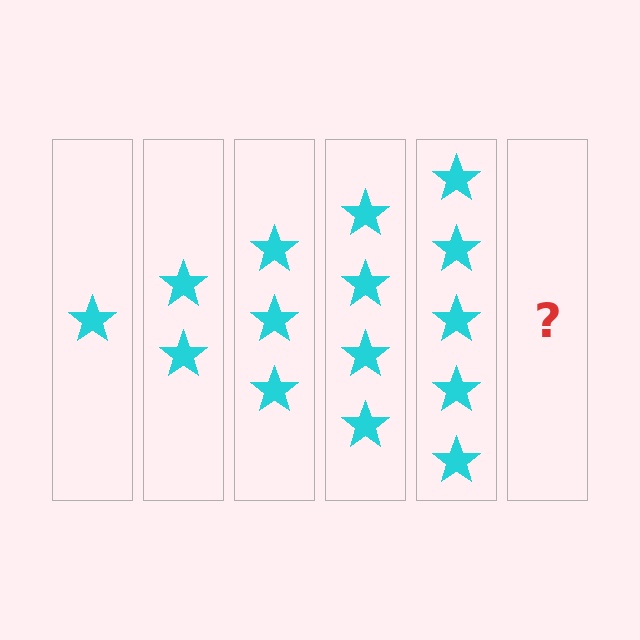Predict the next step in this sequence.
The next step is 6 stars.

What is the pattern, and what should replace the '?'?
The pattern is that each step adds one more star. The '?' should be 6 stars.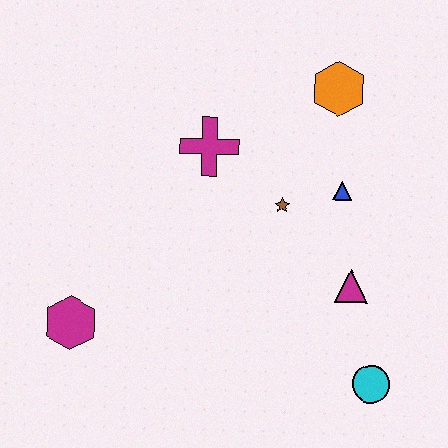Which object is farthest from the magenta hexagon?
The orange hexagon is farthest from the magenta hexagon.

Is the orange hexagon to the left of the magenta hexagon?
No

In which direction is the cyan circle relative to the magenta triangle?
The cyan circle is below the magenta triangle.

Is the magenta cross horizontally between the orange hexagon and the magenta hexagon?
Yes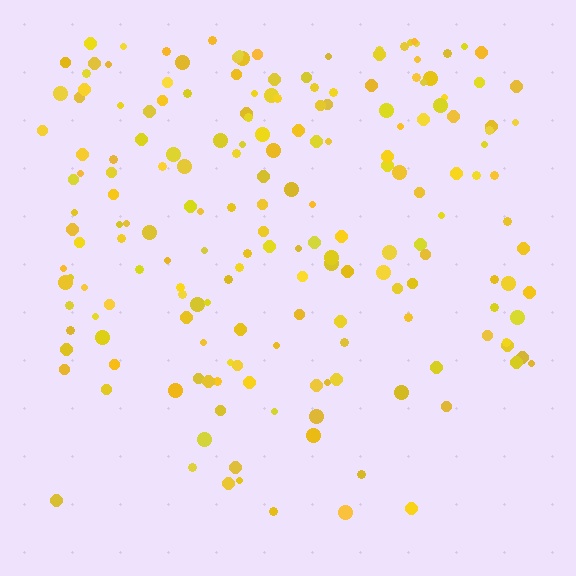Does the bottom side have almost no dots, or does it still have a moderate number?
Still a moderate number, just noticeably fewer than the top.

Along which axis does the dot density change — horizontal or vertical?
Vertical.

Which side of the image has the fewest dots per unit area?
The bottom.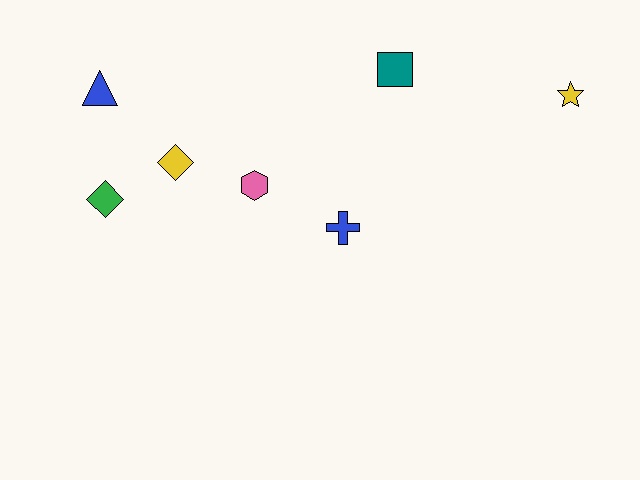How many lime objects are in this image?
There are no lime objects.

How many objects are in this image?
There are 7 objects.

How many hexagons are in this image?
There is 1 hexagon.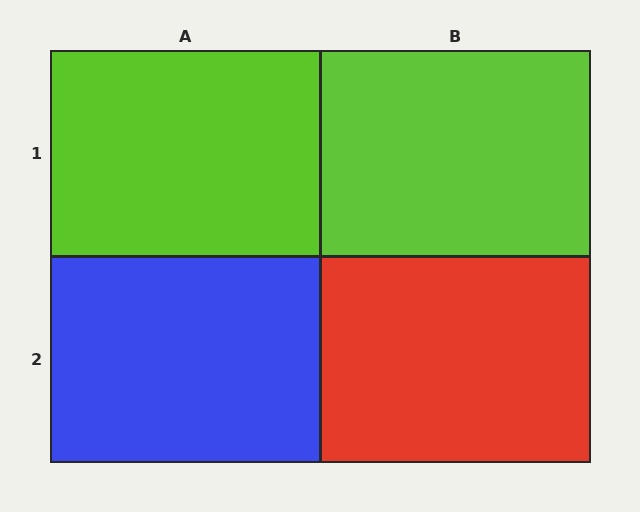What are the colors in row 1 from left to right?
Lime, lime.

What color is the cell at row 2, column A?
Blue.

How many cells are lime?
2 cells are lime.